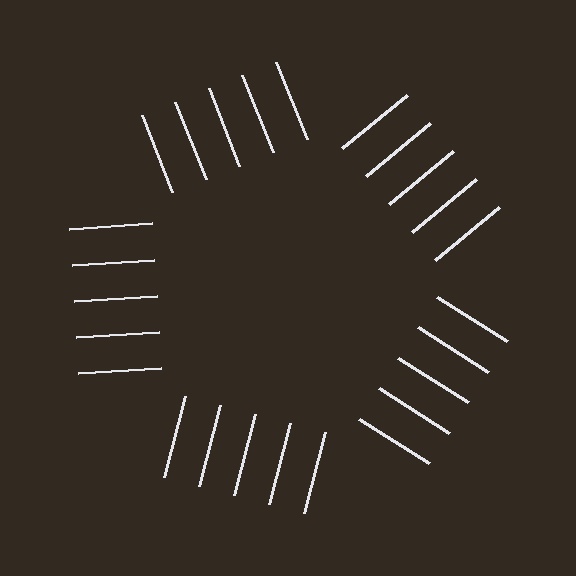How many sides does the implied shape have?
5 sides — the line-ends trace a pentagon.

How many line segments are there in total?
25 — 5 along each of the 5 edges.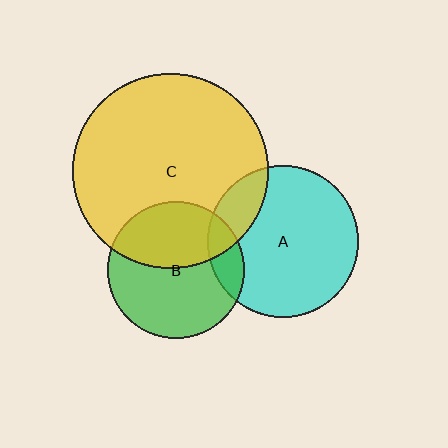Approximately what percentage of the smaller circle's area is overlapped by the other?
Approximately 15%.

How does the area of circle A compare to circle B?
Approximately 1.2 times.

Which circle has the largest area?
Circle C (yellow).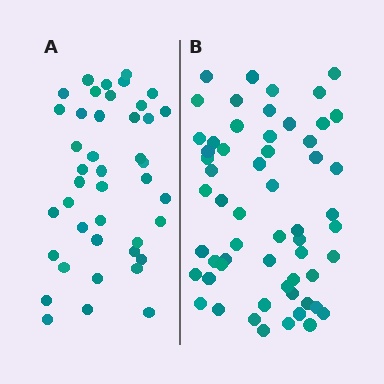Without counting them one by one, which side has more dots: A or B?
Region B (the right region) has more dots.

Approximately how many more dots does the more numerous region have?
Region B has approximately 15 more dots than region A.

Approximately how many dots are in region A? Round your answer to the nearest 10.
About 40 dots. (The exact count is 42, which rounds to 40.)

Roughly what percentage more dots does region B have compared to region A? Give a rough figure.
About 40% more.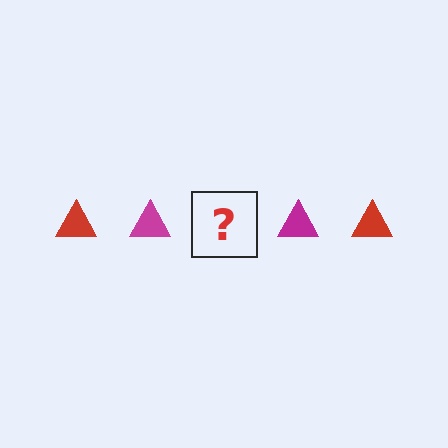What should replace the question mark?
The question mark should be replaced with a red triangle.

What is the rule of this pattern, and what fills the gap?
The rule is that the pattern cycles through red, magenta triangles. The gap should be filled with a red triangle.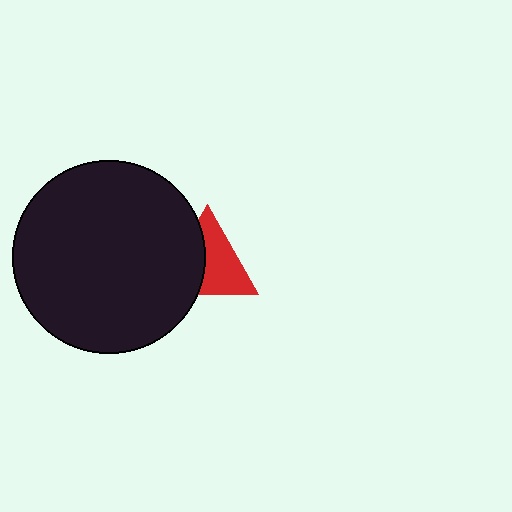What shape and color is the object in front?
The object in front is a black circle.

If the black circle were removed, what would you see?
You would see the complete red triangle.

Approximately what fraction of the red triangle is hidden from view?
Roughly 43% of the red triangle is hidden behind the black circle.